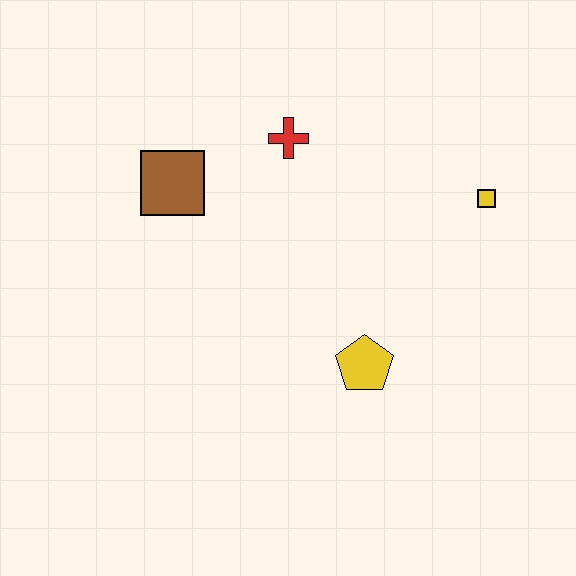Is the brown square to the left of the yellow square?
Yes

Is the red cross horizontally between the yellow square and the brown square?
Yes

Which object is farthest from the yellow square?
The brown square is farthest from the yellow square.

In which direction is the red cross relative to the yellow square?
The red cross is to the left of the yellow square.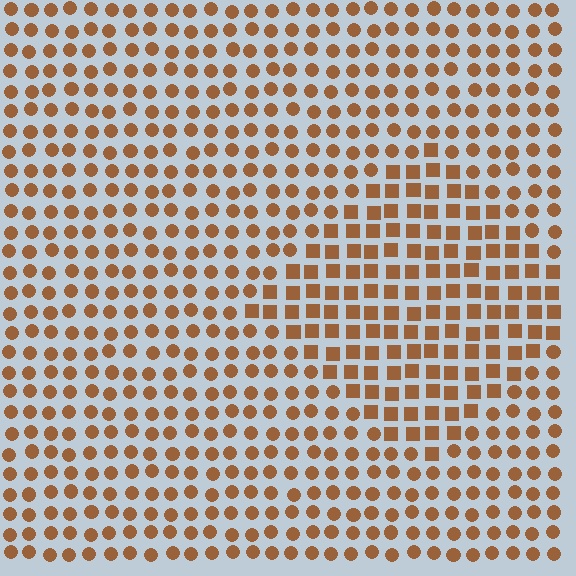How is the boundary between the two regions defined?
The boundary is defined by a change in element shape: squares inside vs. circles outside. All elements share the same color and spacing.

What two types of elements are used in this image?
The image uses squares inside the diamond region and circles outside it.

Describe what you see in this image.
The image is filled with small brown elements arranged in a uniform grid. A diamond-shaped region contains squares, while the surrounding area contains circles. The boundary is defined purely by the change in element shape.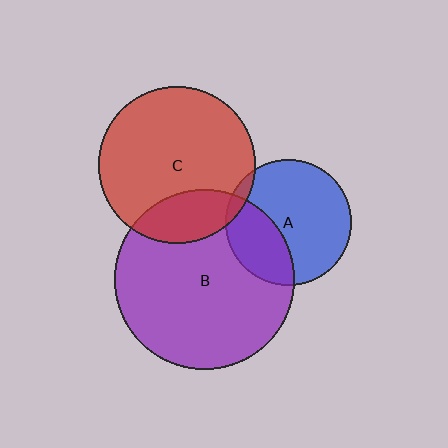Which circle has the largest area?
Circle B (purple).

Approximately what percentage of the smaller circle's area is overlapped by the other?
Approximately 20%.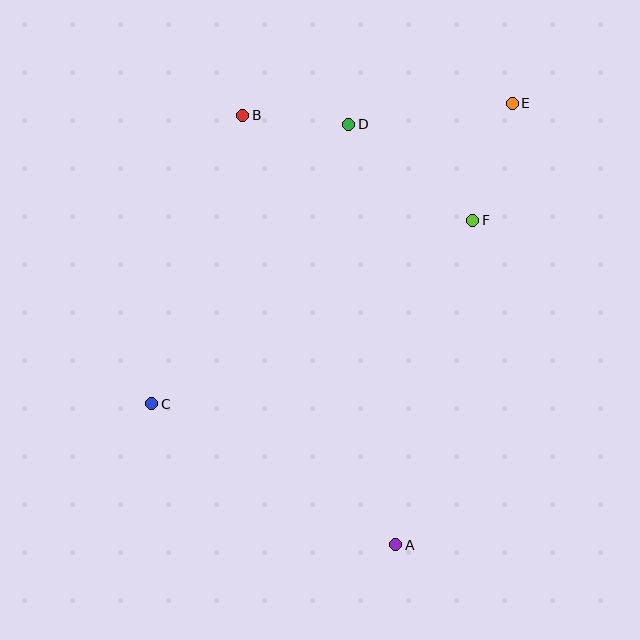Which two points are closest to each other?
Points B and D are closest to each other.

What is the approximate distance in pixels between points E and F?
The distance between E and F is approximately 123 pixels.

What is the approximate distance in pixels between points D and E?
The distance between D and E is approximately 165 pixels.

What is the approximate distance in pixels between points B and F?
The distance between B and F is approximately 253 pixels.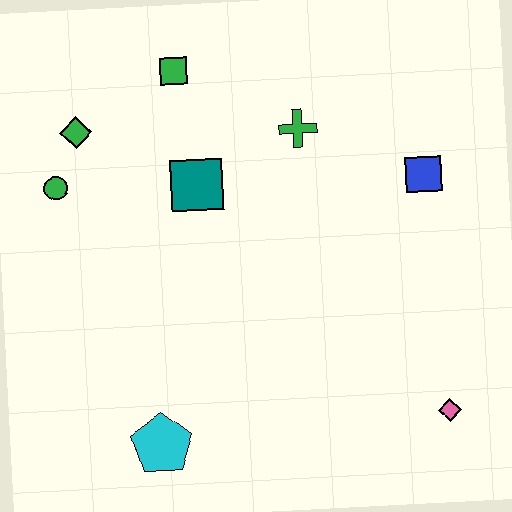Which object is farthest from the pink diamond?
The green diamond is farthest from the pink diamond.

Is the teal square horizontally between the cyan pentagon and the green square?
No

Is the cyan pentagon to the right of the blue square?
No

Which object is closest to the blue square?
The green cross is closest to the blue square.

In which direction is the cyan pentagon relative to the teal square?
The cyan pentagon is below the teal square.